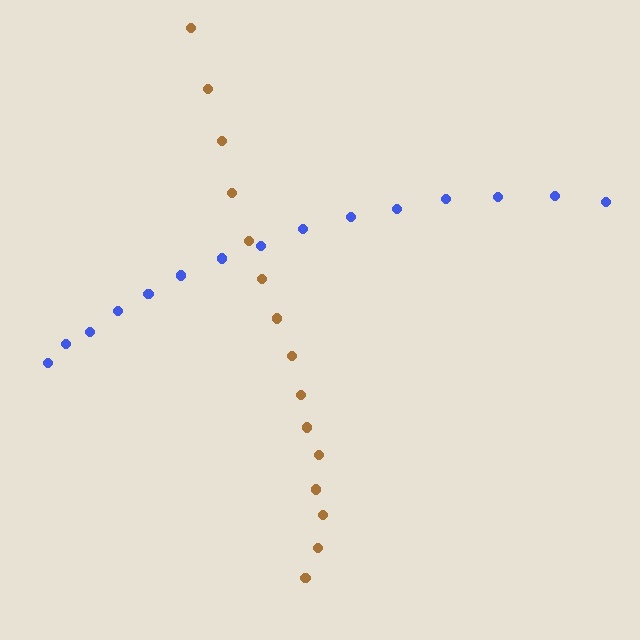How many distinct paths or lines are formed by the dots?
There are 2 distinct paths.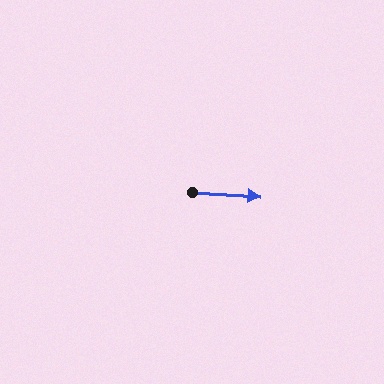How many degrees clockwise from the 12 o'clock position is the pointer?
Approximately 94 degrees.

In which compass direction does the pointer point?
East.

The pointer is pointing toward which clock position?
Roughly 3 o'clock.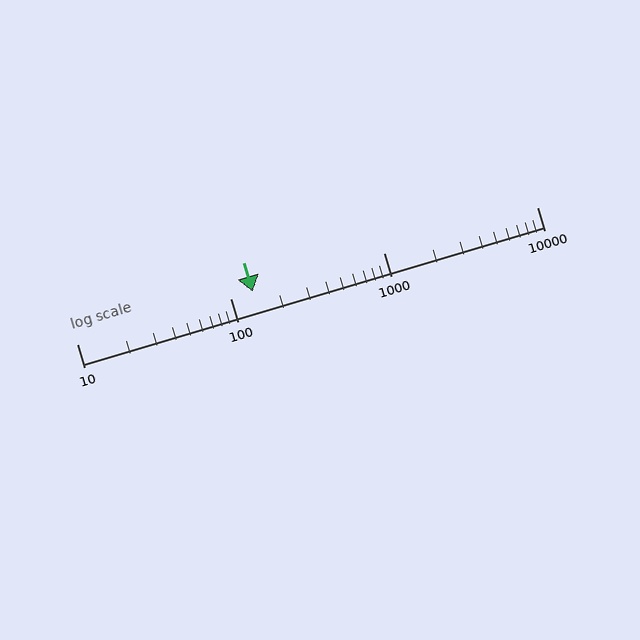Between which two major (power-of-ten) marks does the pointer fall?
The pointer is between 100 and 1000.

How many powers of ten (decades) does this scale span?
The scale spans 3 decades, from 10 to 10000.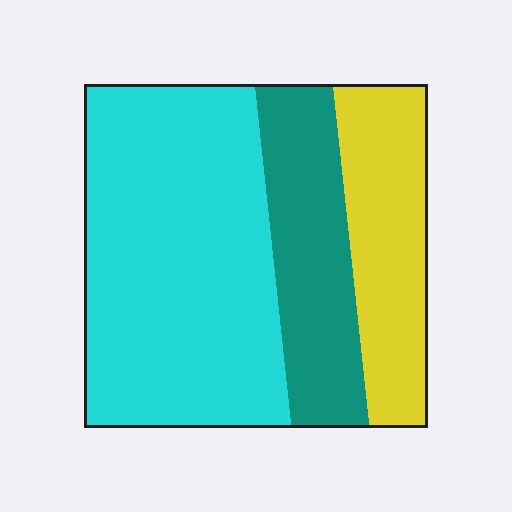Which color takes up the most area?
Cyan, at roughly 55%.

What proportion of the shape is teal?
Teal takes up between a sixth and a third of the shape.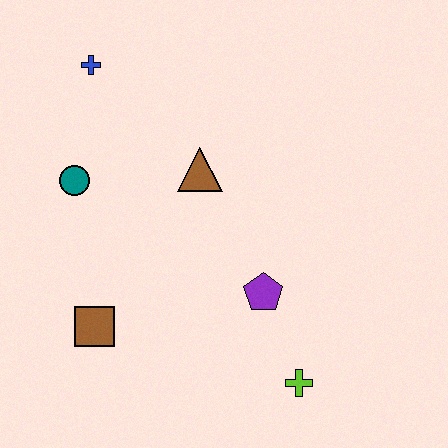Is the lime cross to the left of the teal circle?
No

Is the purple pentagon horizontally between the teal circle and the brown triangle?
No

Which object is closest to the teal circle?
The blue cross is closest to the teal circle.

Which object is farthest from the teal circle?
The lime cross is farthest from the teal circle.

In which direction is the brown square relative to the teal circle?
The brown square is below the teal circle.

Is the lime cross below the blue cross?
Yes